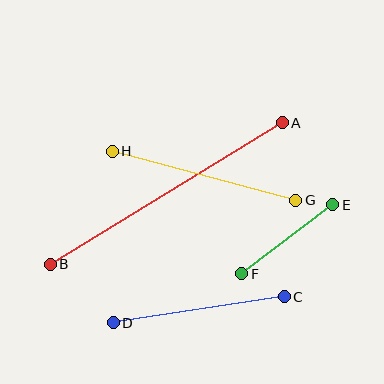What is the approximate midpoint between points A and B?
The midpoint is at approximately (166, 193) pixels.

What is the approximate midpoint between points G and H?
The midpoint is at approximately (204, 176) pixels.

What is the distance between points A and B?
The distance is approximately 272 pixels.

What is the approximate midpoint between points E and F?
The midpoint is at approximately (287, 239) pixels.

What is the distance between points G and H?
The distance is approximately 190 pixels.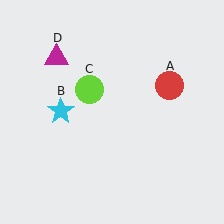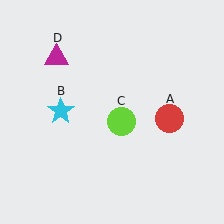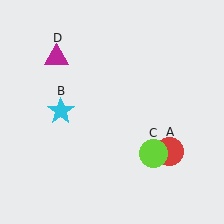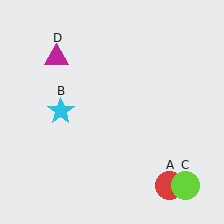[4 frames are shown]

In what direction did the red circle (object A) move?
The red circle (object A) moved down.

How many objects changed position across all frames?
2 objects changed position: red circle (object A), lime circle (object C).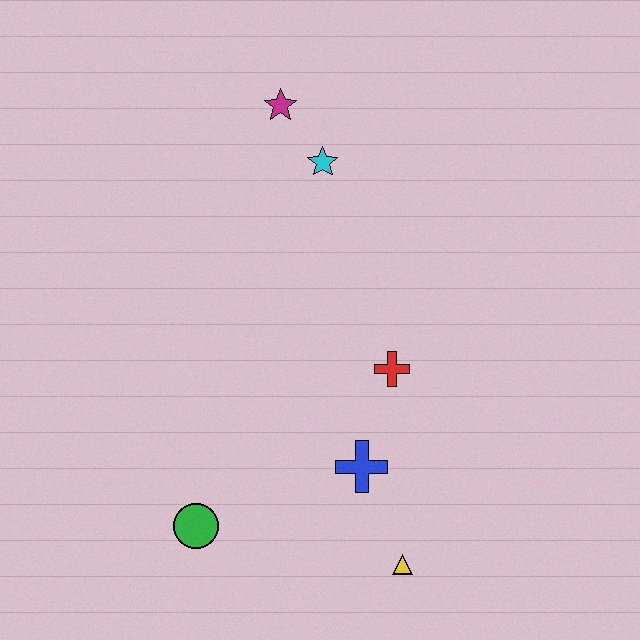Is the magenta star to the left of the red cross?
Yes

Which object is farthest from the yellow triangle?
The magenta star is farthest from the yellow triangle.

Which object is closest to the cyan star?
The magenta star is closest to the cyan star.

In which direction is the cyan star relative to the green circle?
The cyan star is above the green circle.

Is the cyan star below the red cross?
No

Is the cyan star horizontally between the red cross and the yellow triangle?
No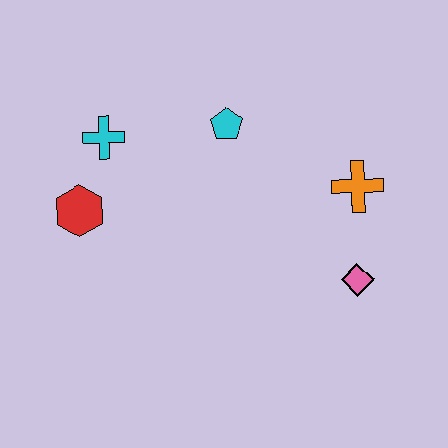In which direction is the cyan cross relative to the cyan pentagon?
The cyan cross is to the left of the cyan pentagon.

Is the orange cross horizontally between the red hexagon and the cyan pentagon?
No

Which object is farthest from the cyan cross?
The pink diamond is farthest from the cyan cross.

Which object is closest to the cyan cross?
The red hexagon is closest to the cyan cross.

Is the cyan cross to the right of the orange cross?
No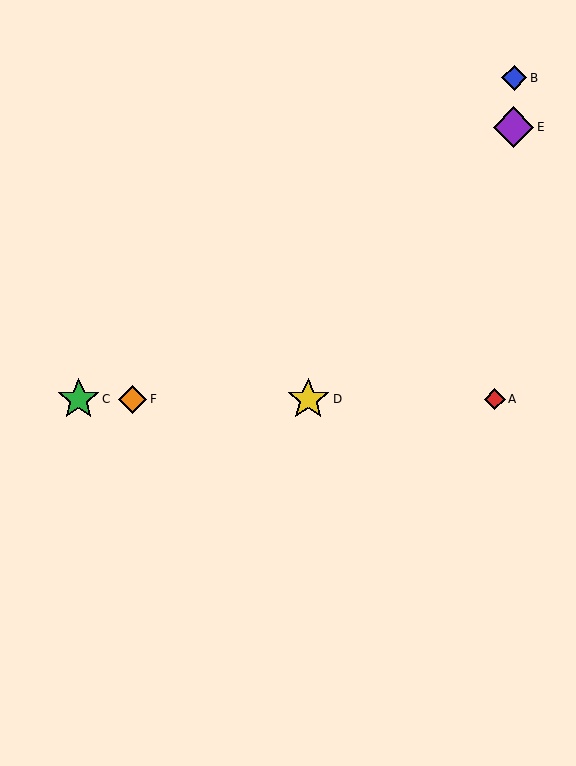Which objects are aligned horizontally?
Objects A, C, D, F are aligned horizontally.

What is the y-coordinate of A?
Object A is at y≈399.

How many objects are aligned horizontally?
4 objects (A, C, D, F) are aligned horizontally.